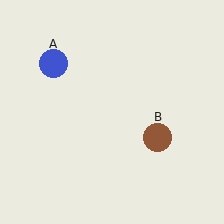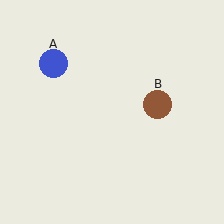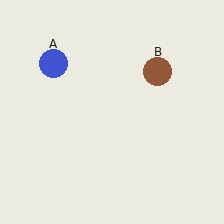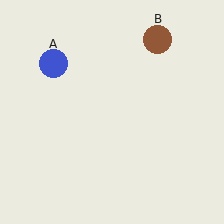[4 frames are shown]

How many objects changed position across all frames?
1 object changed position: brown circle (object B).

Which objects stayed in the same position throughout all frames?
Blue circle (object A) remained stationary.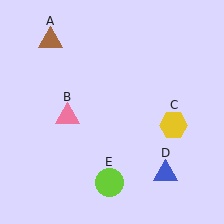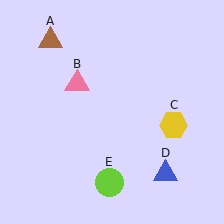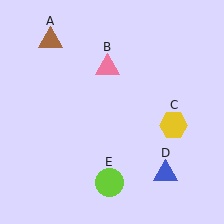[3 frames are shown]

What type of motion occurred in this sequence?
The pink triangle (object B) rotated clockwise around the center of the scene.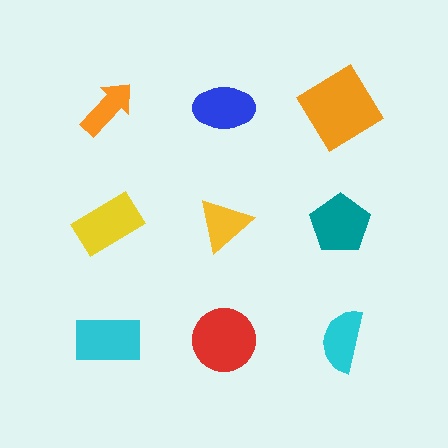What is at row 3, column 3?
A cyan semicircle.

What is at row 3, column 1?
A cyan rectangle.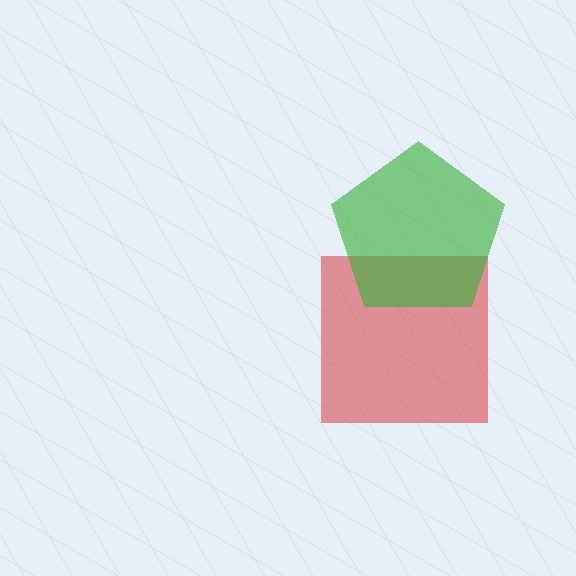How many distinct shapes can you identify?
There are 2 distinct shapes: a red square, a green pentagon.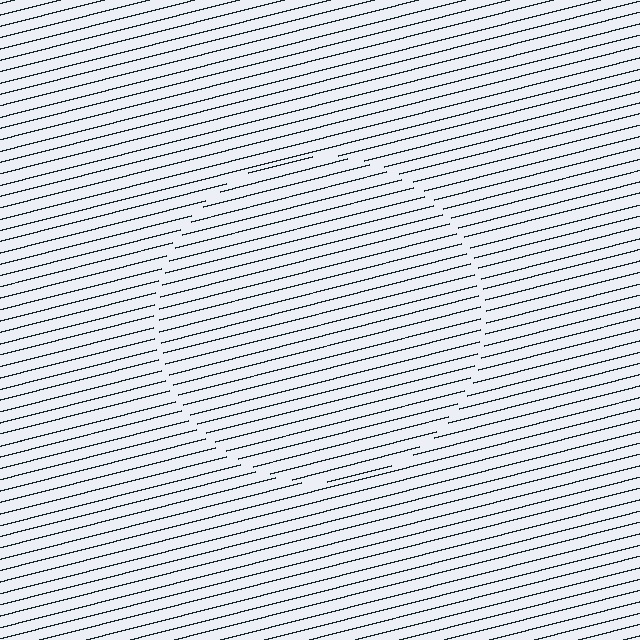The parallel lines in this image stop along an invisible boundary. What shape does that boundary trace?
An illusory circle. The interior of the shape contains the same grating, shifted by half a period — the contour is defined by the phase discontinuity where line-ends from the inner and outer gratings abut.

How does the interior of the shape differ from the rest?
The interior of the shape contains the same grating, shifted by half a period — the contour is defined by the phase discontinuity where line-ends from the inner and outer gratings abut.